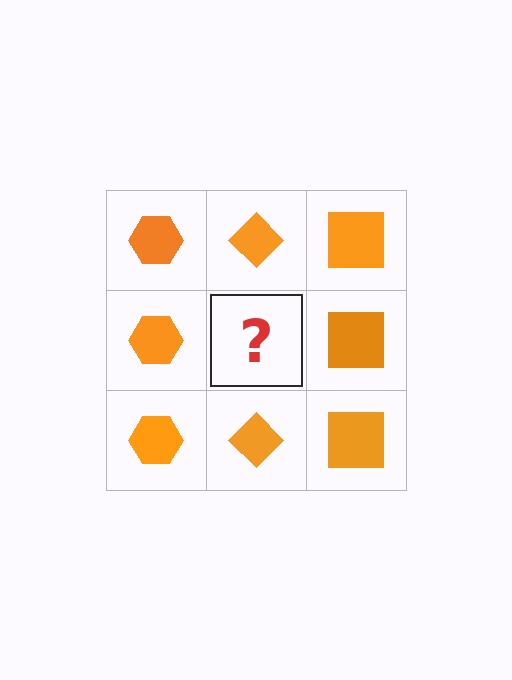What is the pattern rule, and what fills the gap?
The rule is that each column has a consistent shape. The gap should be filled with an orange diamond.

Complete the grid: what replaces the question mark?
The question mark should be replaced with an orange diamond.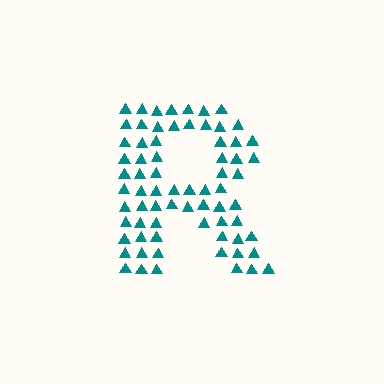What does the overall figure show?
The overall figure shows the letter R.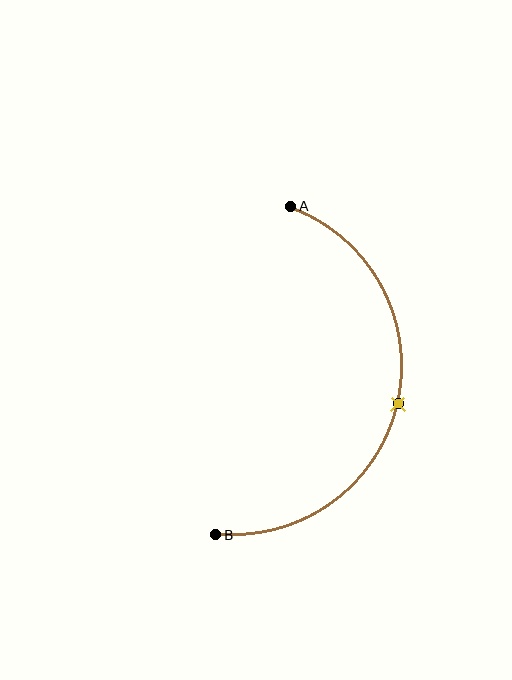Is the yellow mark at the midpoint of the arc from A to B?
Yes. The yellow mark lies on the arc at equal arc-length from both A and B — it is the arc midpoint.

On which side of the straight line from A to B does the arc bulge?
The arc bulges to the right of the straight line connecting A and B.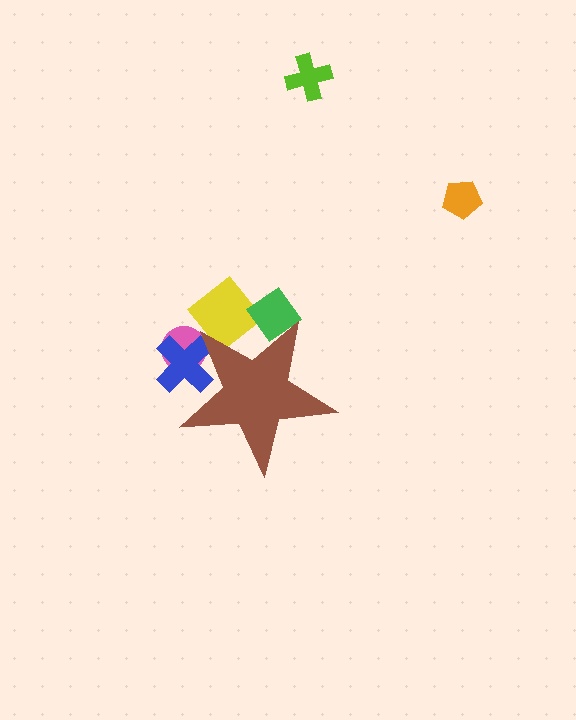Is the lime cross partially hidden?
No, the lime cross is fully visible.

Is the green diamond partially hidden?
Yes, the green diamond is partially hidden behind the brown star.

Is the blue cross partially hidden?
Yes, the blue cross is partially hidden behind the brown star.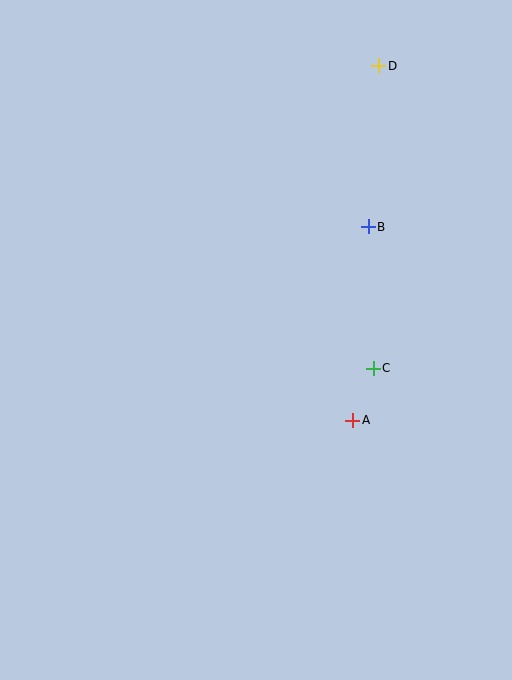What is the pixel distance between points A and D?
The distance between A and D is 355 pixels.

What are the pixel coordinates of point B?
Point B is at (368, 227).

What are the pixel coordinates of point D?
Point D is at (379, 66).